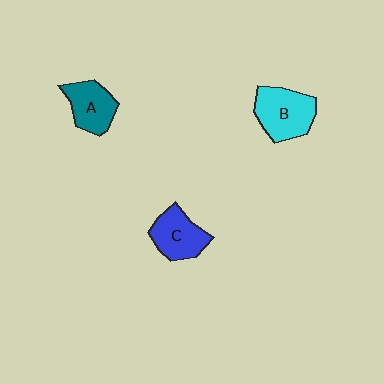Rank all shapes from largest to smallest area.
From largest to smallest: B (cyan), C (blue), A (teal).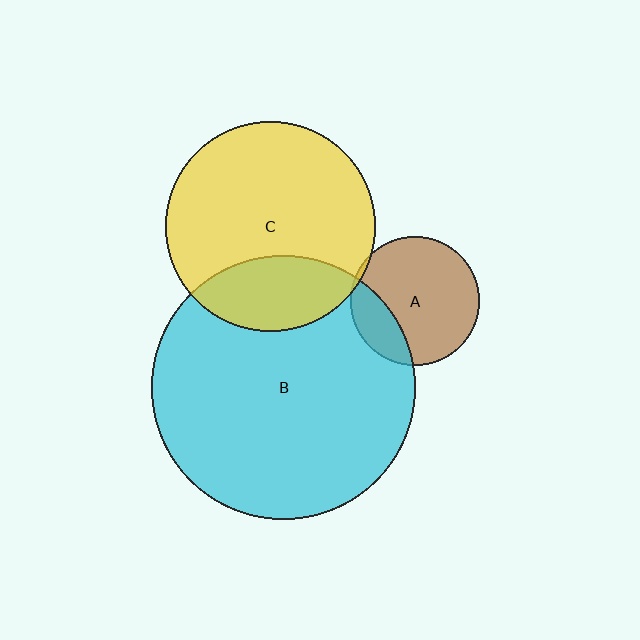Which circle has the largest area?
Circle B (cyan).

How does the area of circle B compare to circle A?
Approximately 4.2 times.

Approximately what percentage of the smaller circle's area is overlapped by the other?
Approximately 25%.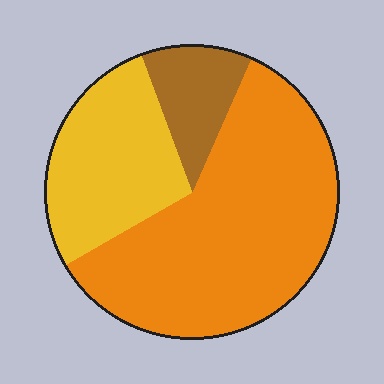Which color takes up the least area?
Brown, at roughly 10%.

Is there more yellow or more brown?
Yellow.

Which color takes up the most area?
Orange, at roughly 60%.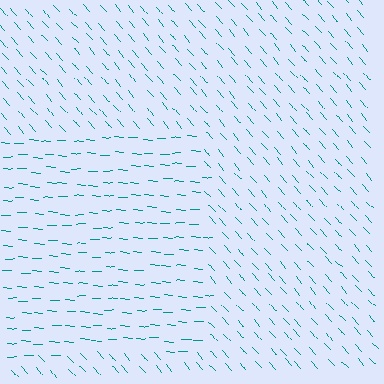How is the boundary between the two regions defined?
The boundary is defined purely by a change in line orientation (approximately 45 degrees difference). All lines are the same color and thickness.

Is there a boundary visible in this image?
Yes, there is a texture boundary formed by a change in line orientation.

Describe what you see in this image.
The image is filled with small teal line segments. A rectangle region in the image has lines oriented differently from the surrounding lines, creating a visible texture boundary.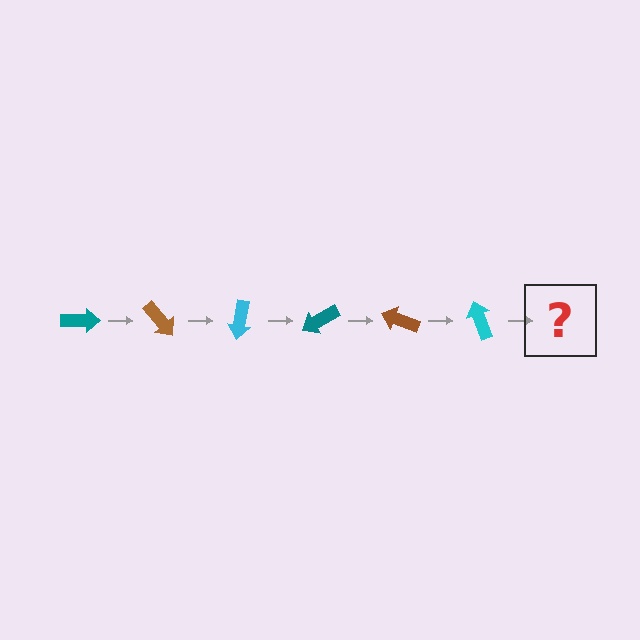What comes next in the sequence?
The next element should be a teal arrow, rotated 300 degrees from the start.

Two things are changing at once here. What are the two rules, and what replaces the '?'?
The two rules are that it rotates 50 degrees each step and the color cycles through teal, brown, and cyan. The '?' should be a teal arrow, rotated 300 degrees from the start.